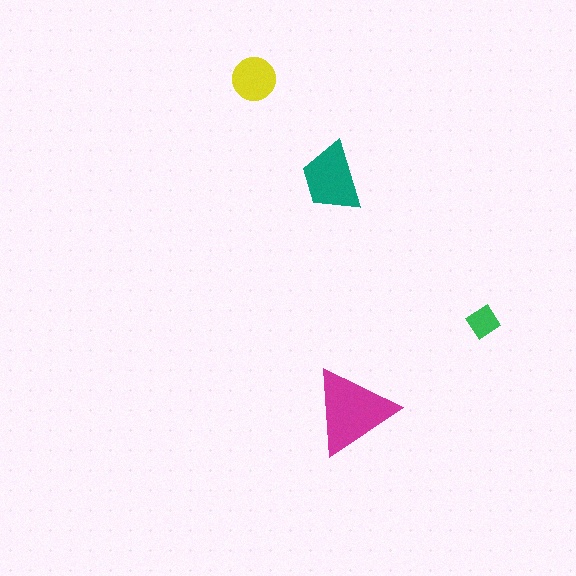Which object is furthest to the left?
The yellow circle is leftmost.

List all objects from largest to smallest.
The magenta triangle, the teal trapezoid, the yellow circle, the green diamond.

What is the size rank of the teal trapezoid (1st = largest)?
2nd.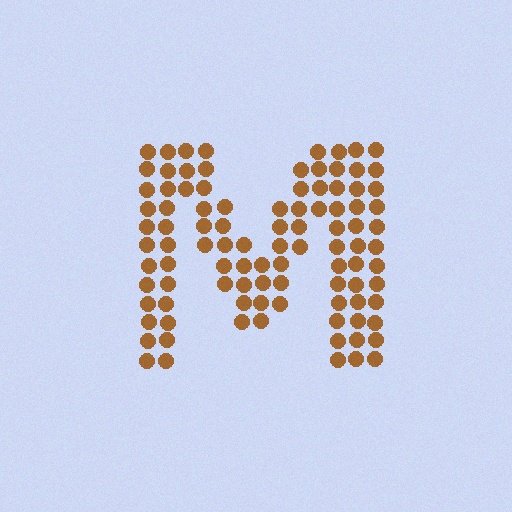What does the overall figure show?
The overall figure shows the letter M.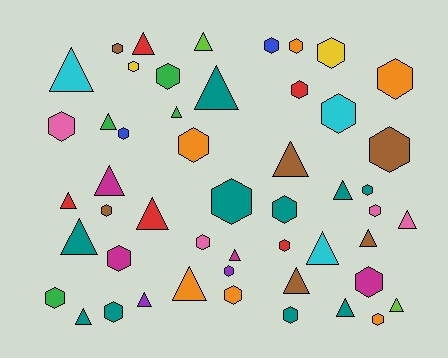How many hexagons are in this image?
There are 28 hexagons.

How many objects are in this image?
There are 50 objects.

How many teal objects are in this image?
There are 10 teal objects.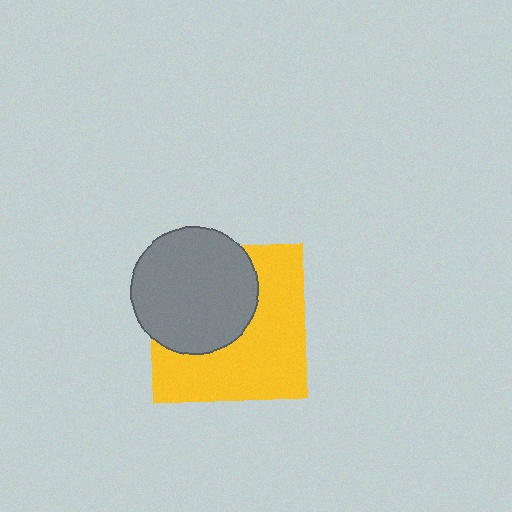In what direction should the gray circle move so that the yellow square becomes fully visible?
The gray circle should move toward the upper-left. That is the shortest direction to clear the overlap and leave the yellow square fully visible.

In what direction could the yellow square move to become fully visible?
The yellow square could move toward the lower-right. That would shift it out from behind the gray circle entirely.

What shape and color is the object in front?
The object in front is a gray circle.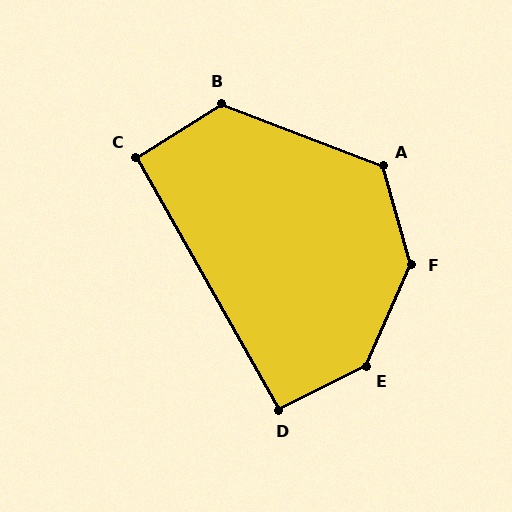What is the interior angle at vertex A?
Approximately 127 degrees (obtuse).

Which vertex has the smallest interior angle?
C, at approximately 92 degrees.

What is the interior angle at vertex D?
Approximately 93 degrees (approximately right).